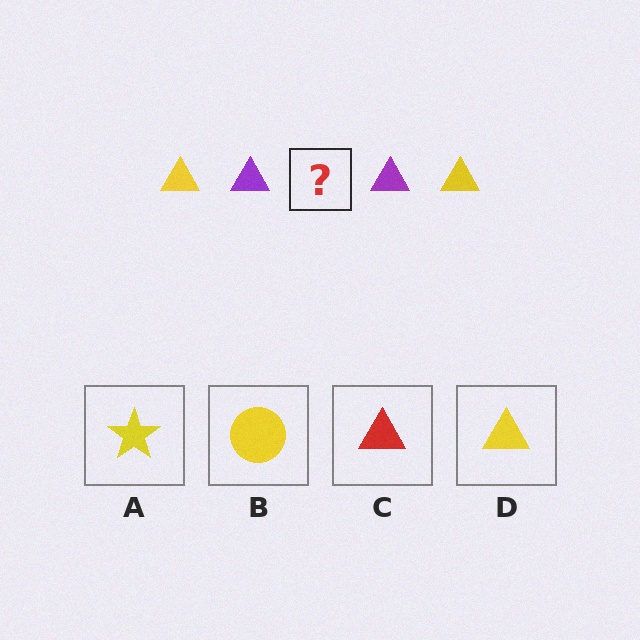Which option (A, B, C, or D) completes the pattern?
D.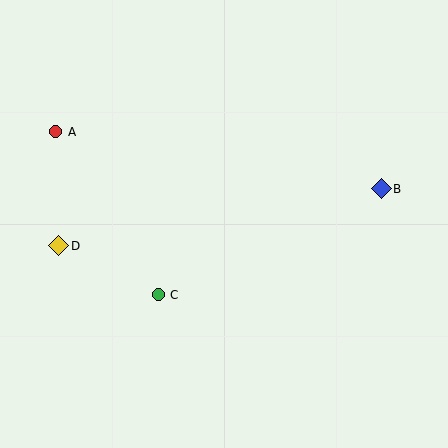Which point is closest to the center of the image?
Point C at (158, 295) is closest to the center.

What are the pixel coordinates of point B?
Point B is at (381, 189).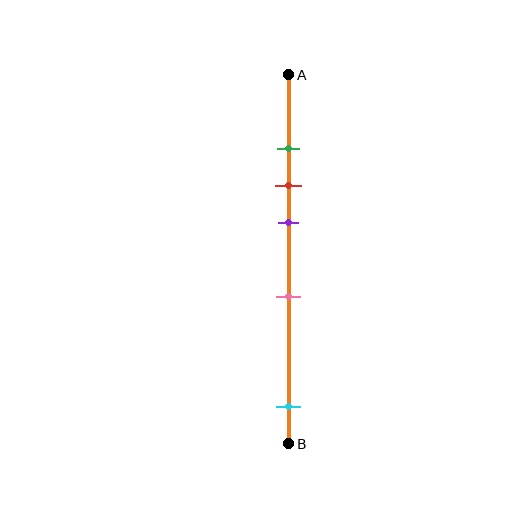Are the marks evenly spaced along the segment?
No, the marks are not evenly spaced.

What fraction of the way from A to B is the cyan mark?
The cyan mark is approximately 90% (0.9) of the way from A to B.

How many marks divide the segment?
There are 5 marks dividing the segment.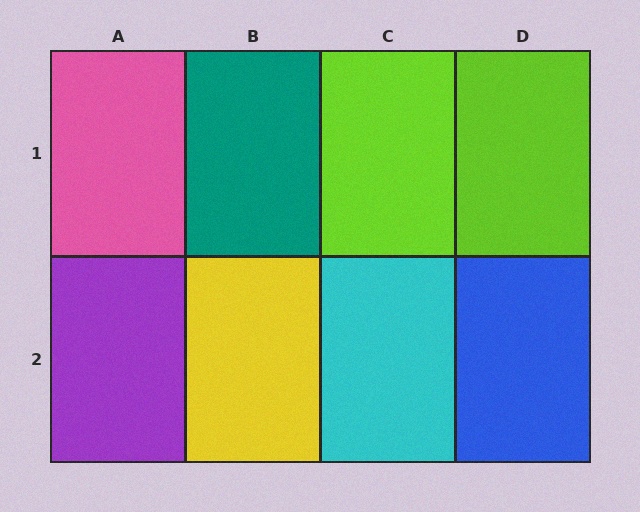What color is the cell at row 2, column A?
Purple.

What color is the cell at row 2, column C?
Cyan.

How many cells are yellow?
1 cell is yellow.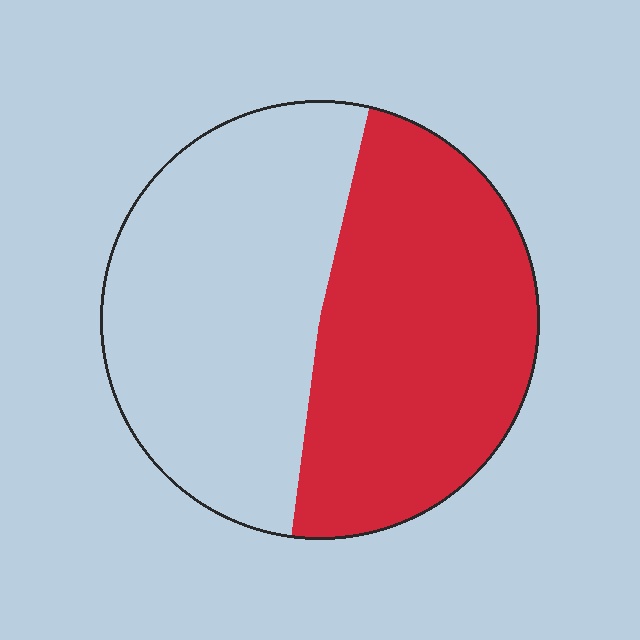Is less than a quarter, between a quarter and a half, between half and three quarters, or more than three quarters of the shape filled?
Between a quarter and a half.